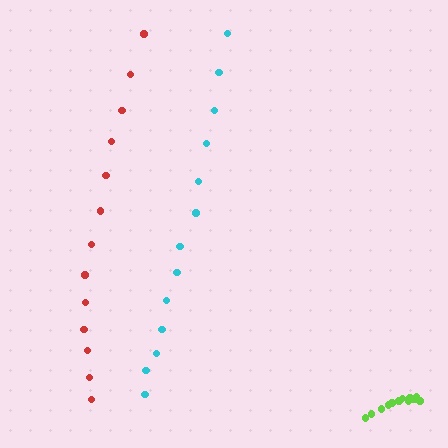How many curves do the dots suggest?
There are 3 distinct paths.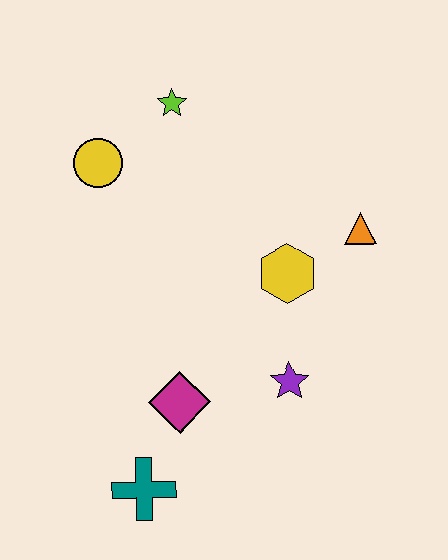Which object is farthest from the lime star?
The teal cross is farthest from the lime star.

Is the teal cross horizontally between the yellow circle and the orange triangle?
Yes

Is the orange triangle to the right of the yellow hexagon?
Yes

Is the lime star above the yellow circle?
Yes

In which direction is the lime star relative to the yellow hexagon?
The lime star is above the yellow hexagon.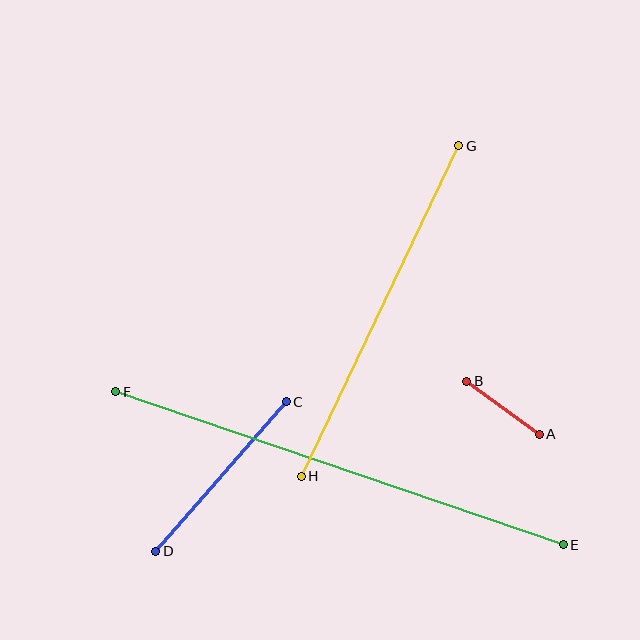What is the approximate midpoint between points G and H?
The midpoint is at approximately (380, 311) pixels.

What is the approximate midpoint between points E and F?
The midpoint is at approximately (339, 468) pixels.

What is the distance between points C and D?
The distance is approximately 199 pixels.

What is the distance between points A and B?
The distance is approximately 89 pixels.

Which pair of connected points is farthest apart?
Points E and F are farthest apart.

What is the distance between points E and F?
The distance is approximately 473 pixels.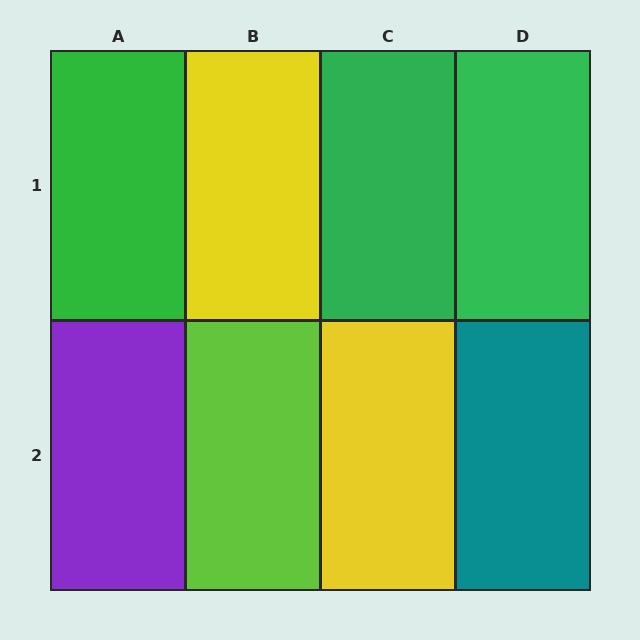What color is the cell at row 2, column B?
Lime.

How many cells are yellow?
2 cells are yellow.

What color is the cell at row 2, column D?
Teal.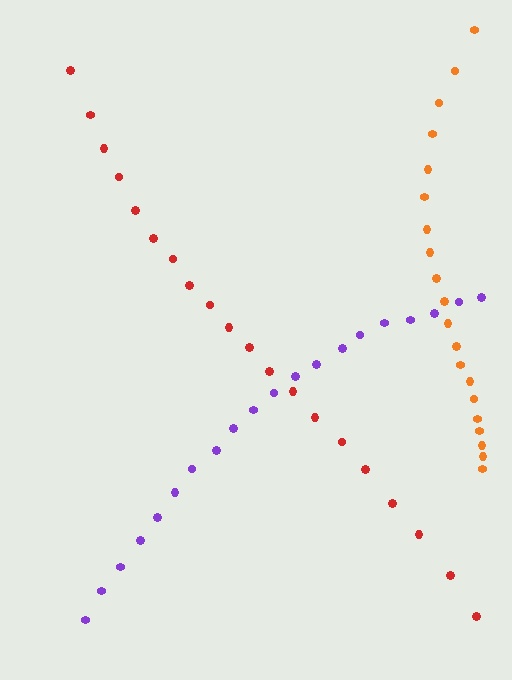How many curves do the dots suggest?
There are 3 distinct paths.